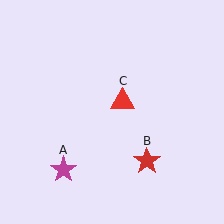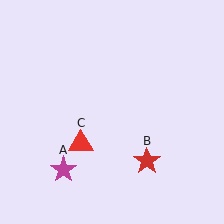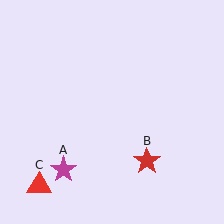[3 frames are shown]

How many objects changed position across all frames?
1 object changed position: red triangle (object C).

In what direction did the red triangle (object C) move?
The red triangle (object C) moved down and to the left.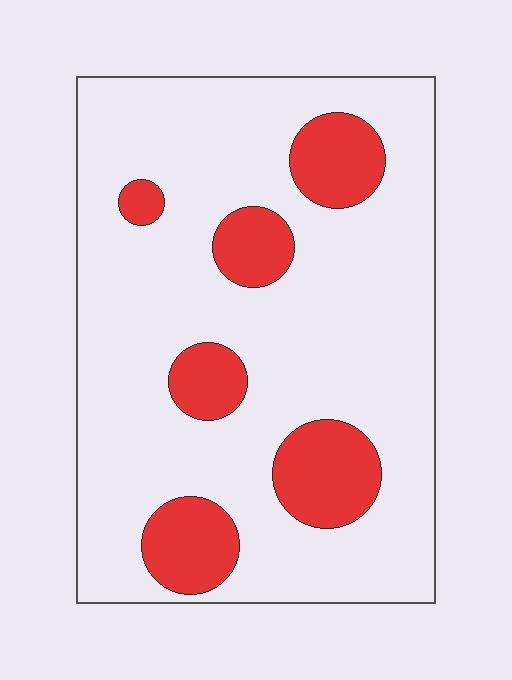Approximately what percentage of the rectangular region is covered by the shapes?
Approximately 20%.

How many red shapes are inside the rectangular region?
6.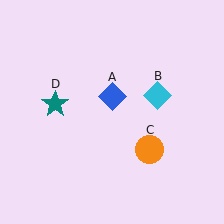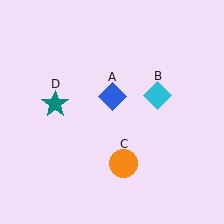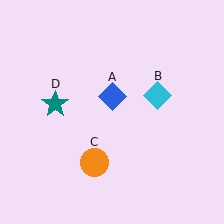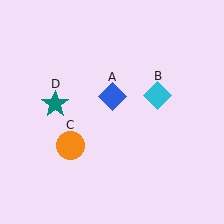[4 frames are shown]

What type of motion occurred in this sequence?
The orange circle (object C) rotated clockwise around the center of the scene.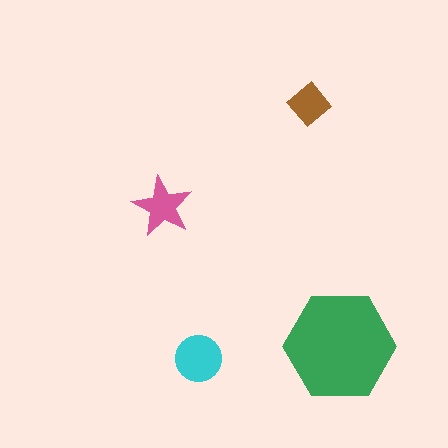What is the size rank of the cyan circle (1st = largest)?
2nd.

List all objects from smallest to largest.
The brown diamond, the pink star, the cyan circle, the green hexagon.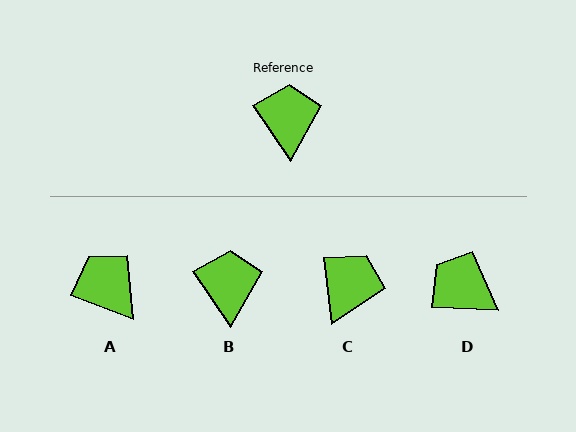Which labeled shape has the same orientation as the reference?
B.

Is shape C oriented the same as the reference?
No, it is off by about 27 degrees.